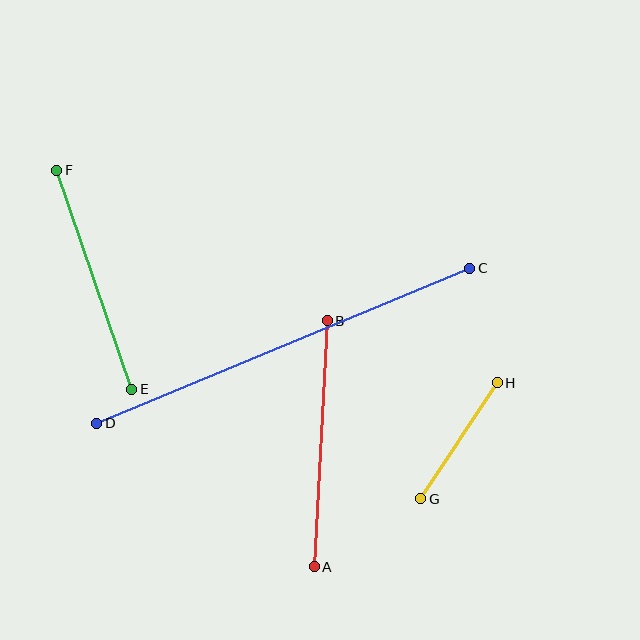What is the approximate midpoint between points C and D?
The midpoint is at approximately (283, 346) pixels.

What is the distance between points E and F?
The distance is approximately 231 pixels.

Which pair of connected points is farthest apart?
Points C and D are farthest apart.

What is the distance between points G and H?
The distance is approximately 139 pixels.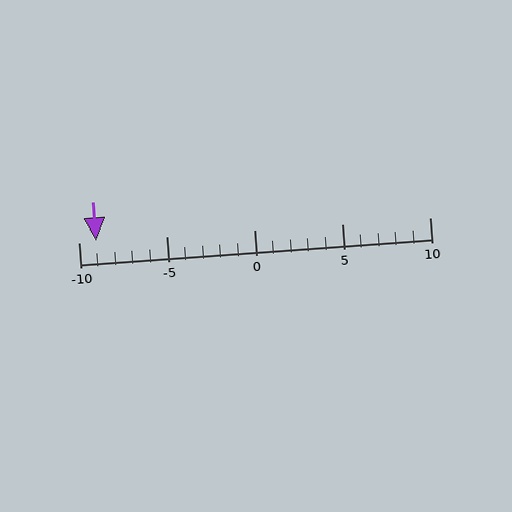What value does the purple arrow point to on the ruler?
The purple arrow points to approximately -9.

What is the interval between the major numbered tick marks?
The major tick marks are spaced 5 units apart.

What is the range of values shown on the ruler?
The ruler shows values from -10 to 10.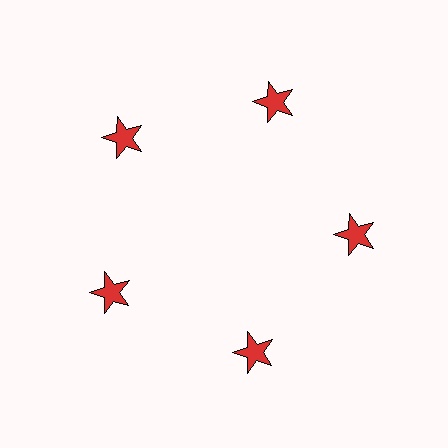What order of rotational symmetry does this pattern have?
This pattern has 5-fold rotational symmetry.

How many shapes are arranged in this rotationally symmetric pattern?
There are 5 shapes, arranged in 5 groups of 1.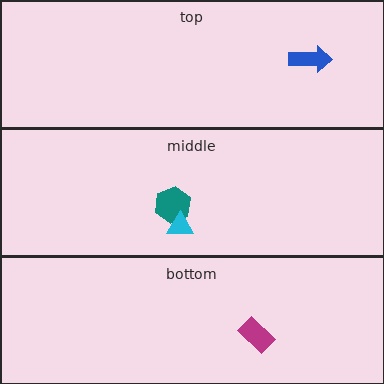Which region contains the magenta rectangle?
The bottom region.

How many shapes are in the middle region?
2.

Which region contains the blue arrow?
The top region.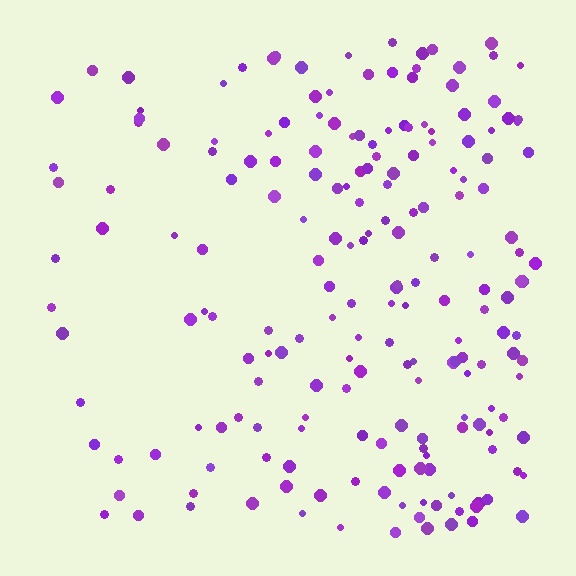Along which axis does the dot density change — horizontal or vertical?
Horizontal.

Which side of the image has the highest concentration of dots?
The right.